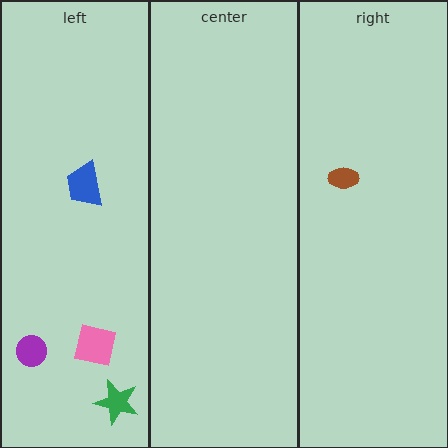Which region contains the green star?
The left region.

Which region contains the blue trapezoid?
The left region.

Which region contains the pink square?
The left region.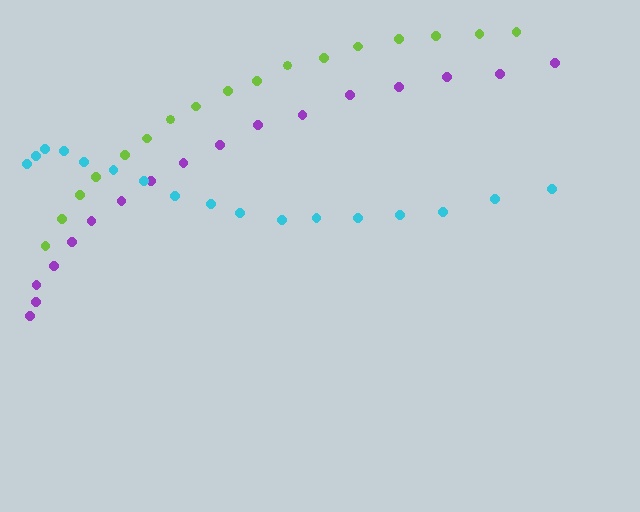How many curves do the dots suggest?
There are 3 distinct paths.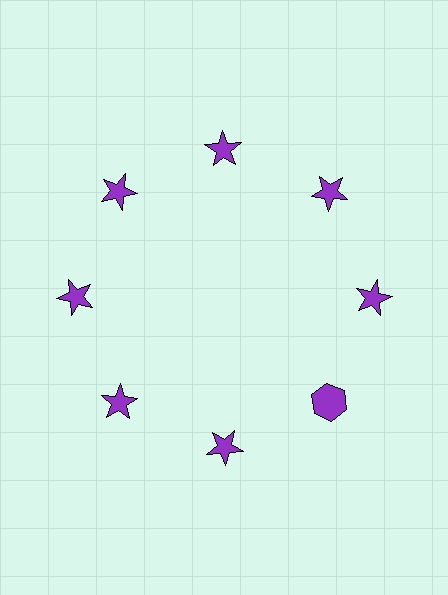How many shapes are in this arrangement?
There are 8 shapes arranged in a ring pattern.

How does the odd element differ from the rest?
It has a different shape: hexagon instead of star.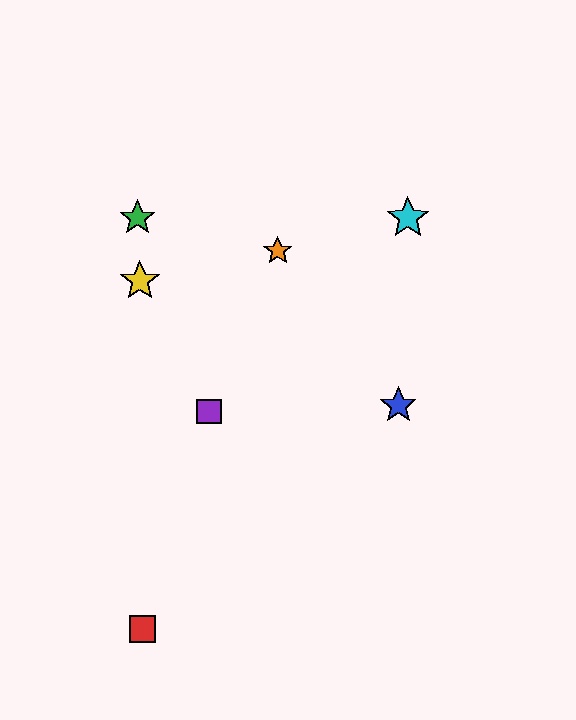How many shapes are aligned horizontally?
2 shapes (the green star, the cyan star) are aligned horizontally.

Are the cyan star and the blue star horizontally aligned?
No, the cyan star is at y≈218 and the blue star is at y≈405.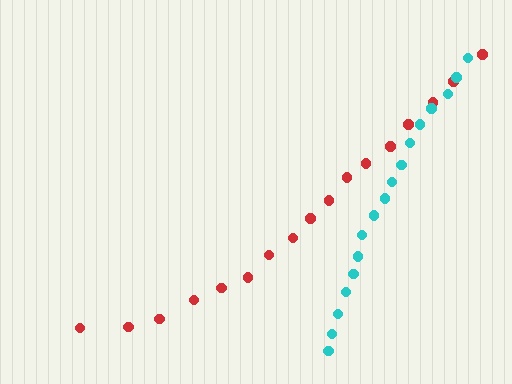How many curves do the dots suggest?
There are 2 distinct paths.